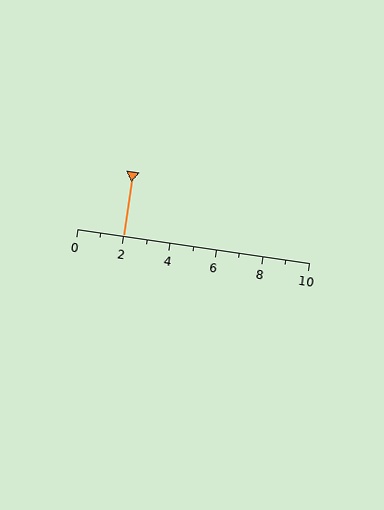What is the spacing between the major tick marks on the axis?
The major ticks are spaced 2 apart.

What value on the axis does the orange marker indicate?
The marker indicates approximately 2.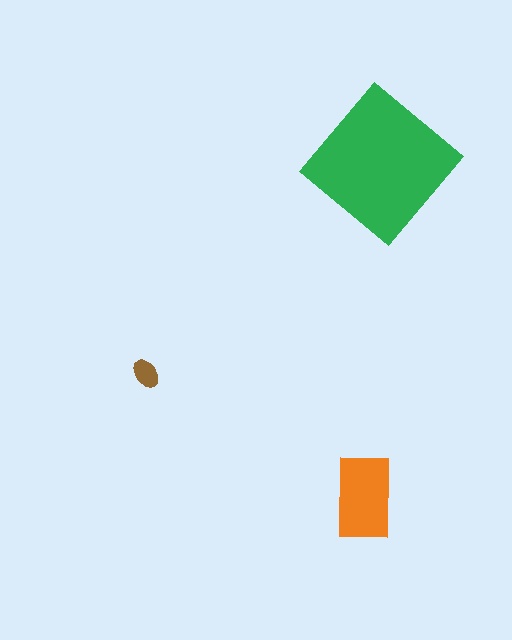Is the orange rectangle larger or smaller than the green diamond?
Smaller.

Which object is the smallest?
The brown ellipse.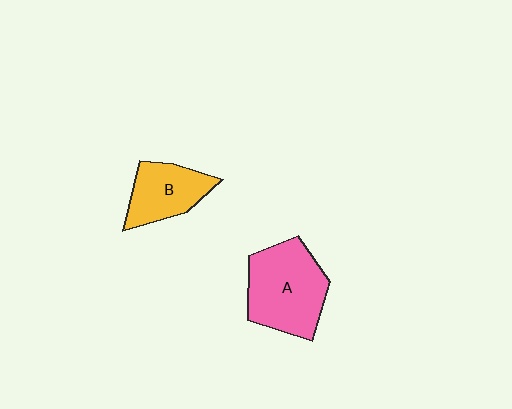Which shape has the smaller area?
Shape B (yellow).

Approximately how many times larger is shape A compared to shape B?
Approximately 1.6 times.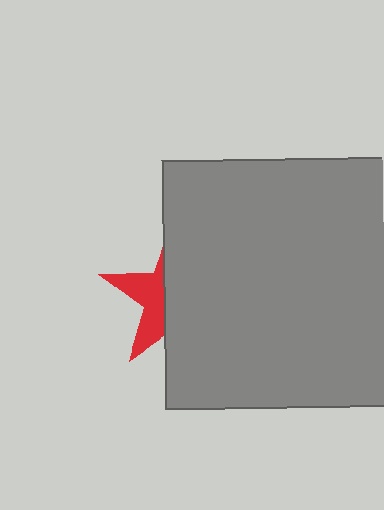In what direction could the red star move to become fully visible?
The red star could move left. That would shift it out from behind the gray square entirely.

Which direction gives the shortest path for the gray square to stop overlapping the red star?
Moving right gives the shortest separation.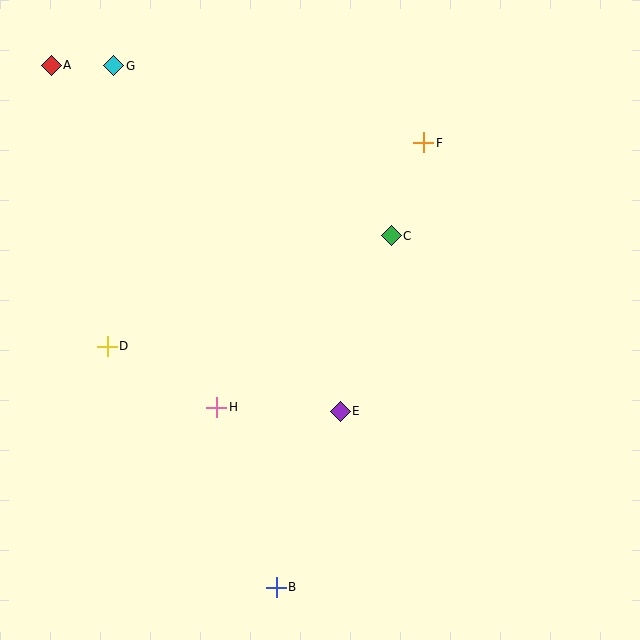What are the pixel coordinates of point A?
Point A is at (51, 65).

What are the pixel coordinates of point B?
Point B is at (276, 587).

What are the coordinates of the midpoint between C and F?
The midpoint between C and F is at (407, 189).